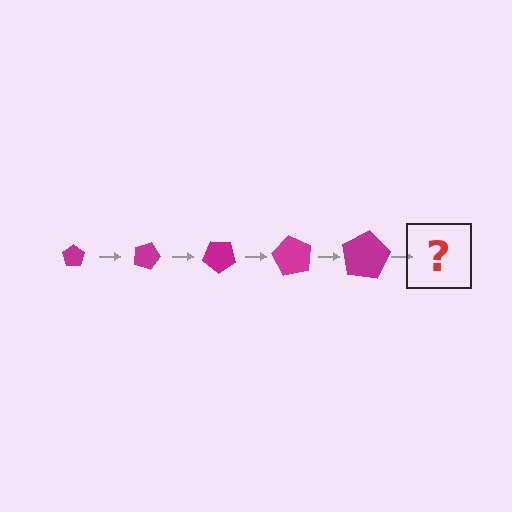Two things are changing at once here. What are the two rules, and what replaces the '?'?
The two rules are that the pentagon grows larger each step and it rotates 20 degrees each step. The '?' should be a pentagon, larger than the previous one and rotated 100 degrees from the start.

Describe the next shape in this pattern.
It should be a pentagon, larger than the previous one and rotated 100 degrees from the start.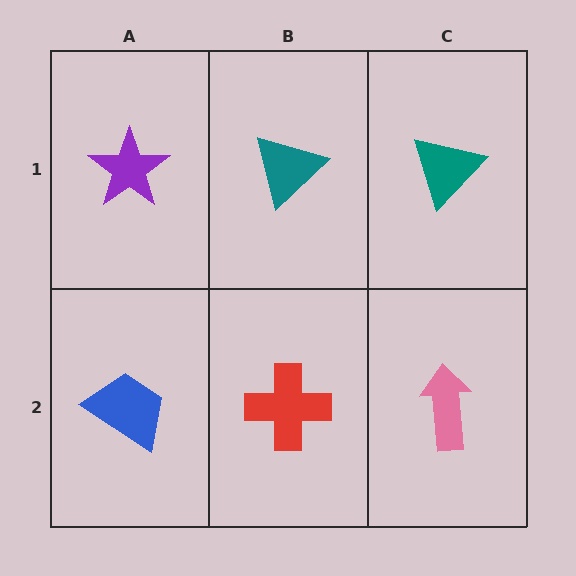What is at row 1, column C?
A teal triangle.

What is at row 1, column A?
A purple star.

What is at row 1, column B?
A teal triangle.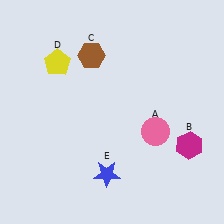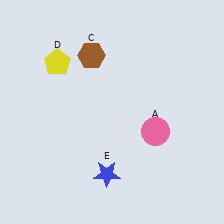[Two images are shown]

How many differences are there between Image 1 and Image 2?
There is 1 difference between the two images.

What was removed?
The magenta hexagon (B) was removed in Image 2.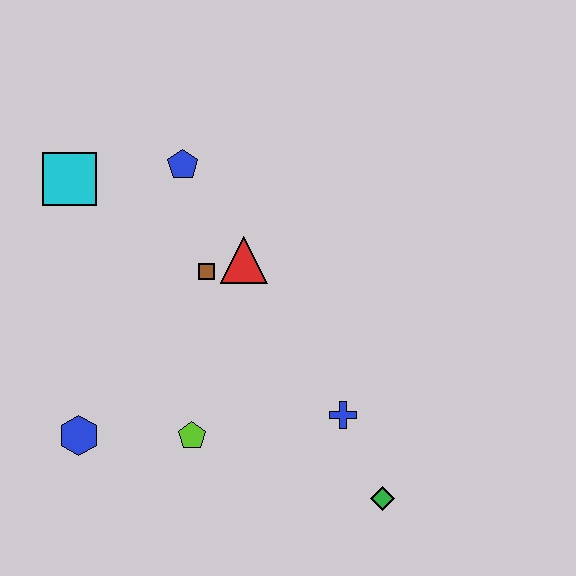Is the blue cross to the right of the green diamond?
No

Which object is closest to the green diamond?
The blue cross is closest to the green diamond.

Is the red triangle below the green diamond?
No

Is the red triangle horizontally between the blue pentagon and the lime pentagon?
No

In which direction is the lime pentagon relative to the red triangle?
The lime pentagon is below the red triangle.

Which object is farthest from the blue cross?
The cyan square is farthest from the blue cross.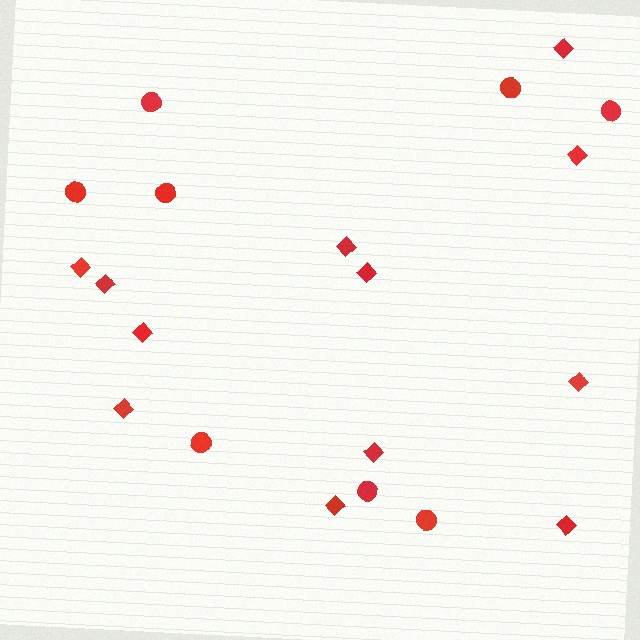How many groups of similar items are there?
There are 2 groups: one group of diamonds (12) and one group of circles (8).